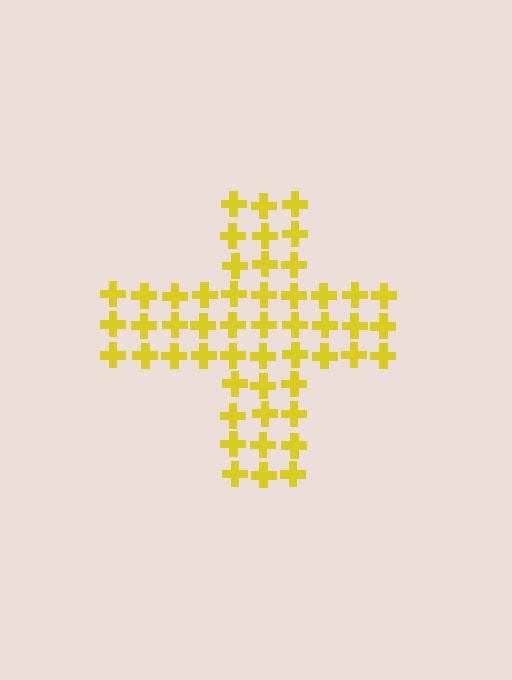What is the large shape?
The large shape is a cross.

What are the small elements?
The small elements are crosses.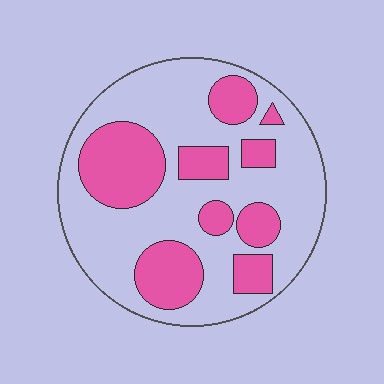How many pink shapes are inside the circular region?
9.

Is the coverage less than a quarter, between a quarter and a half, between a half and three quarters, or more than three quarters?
Between a quarter and a half.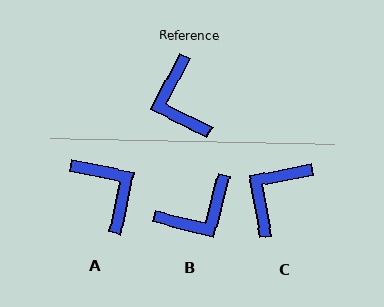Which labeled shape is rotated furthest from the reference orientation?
A, about 165 degrees away.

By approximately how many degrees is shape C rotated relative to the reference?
Approximately 53 degrees clockwise.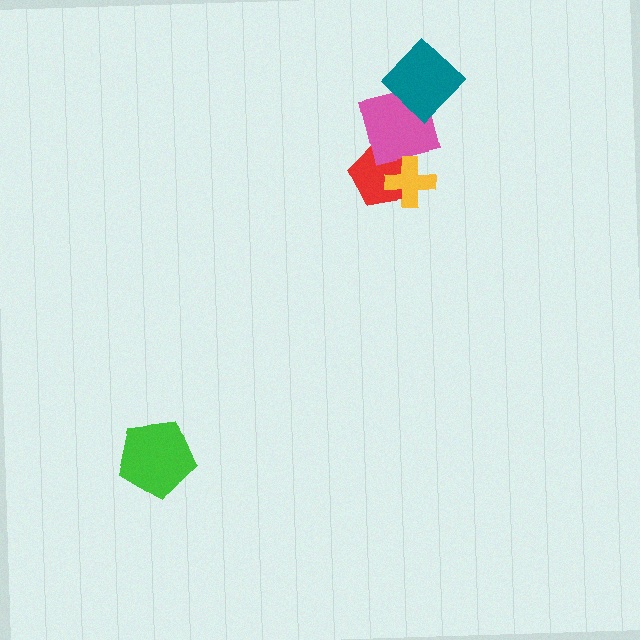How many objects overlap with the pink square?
3 objects overlap with the pink square.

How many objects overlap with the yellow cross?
2 objects overlap with the yellow cross.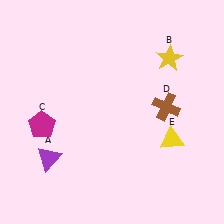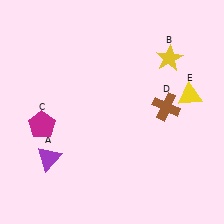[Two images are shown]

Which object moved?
The yellow triangle (E) moved up.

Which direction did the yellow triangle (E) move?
The yellow triangle (E) moved up.